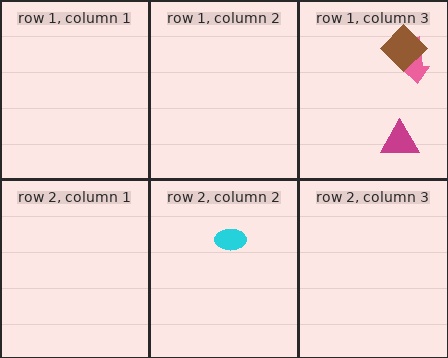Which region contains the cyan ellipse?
The row 2, column 2 region.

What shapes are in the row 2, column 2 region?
The cyan ellipse.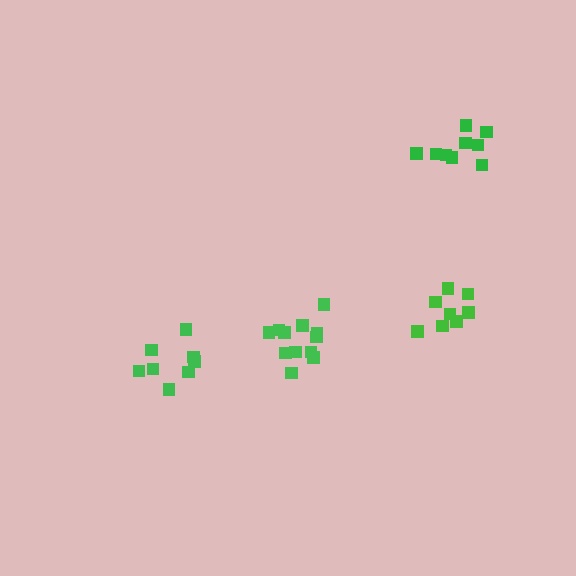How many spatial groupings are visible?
There are 4 spatial groupings.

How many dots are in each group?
Group 1: 8 dots, Group 2: 12 dots, Group 3: 9 dots, Group 4: 8 dots (37 total).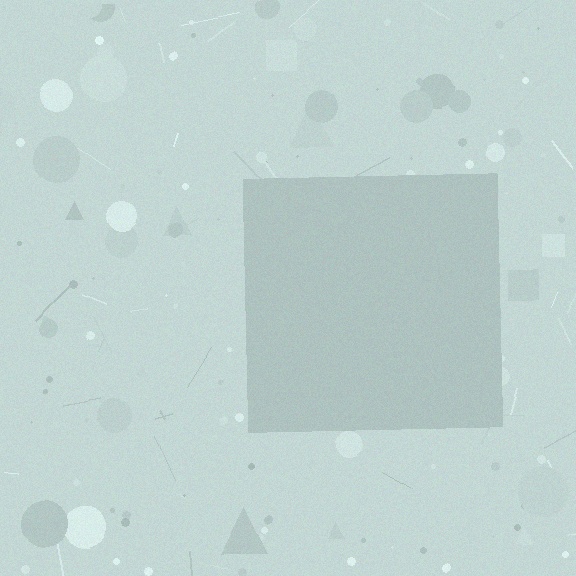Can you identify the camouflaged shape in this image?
The camouflaged shape is a square.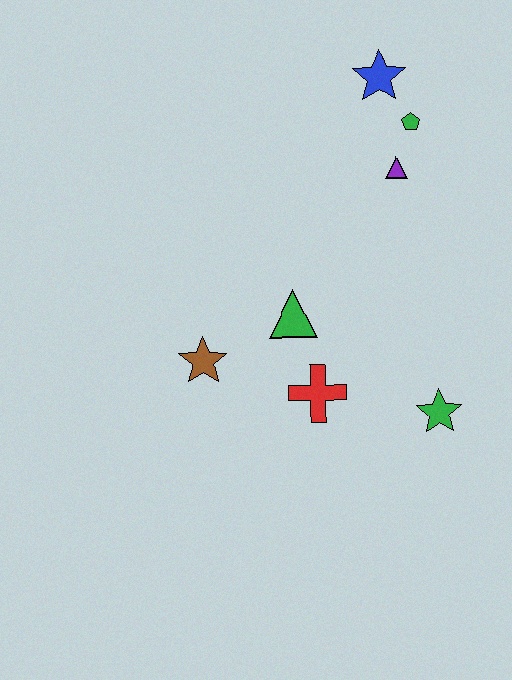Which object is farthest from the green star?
The blue star is farthest from the green star.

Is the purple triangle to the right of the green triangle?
Yes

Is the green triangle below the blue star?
Yes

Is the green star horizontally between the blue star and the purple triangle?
No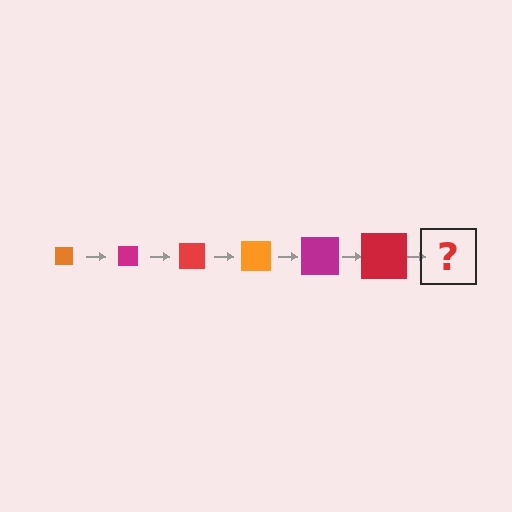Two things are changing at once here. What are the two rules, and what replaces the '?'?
The two rules are that the square grows larger each step and the color cycles through orange, magenta, and red. The '?' should be an orange square, larger than the previous one.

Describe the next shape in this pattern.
It should be an orange square, larger than the previous one.